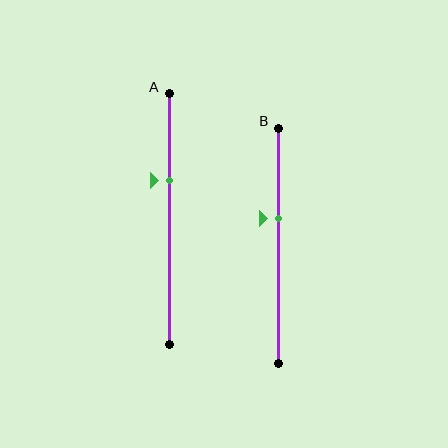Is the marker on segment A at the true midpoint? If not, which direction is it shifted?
No, the marker on segment A is shifted upward by about 15% of the segment length.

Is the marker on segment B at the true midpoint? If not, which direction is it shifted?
No, the marker on segment B is shifted upward by about 12% of the segment length.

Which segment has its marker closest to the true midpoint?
Segment B has its marker closest to the true midpoint.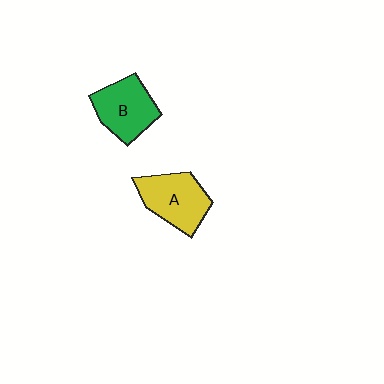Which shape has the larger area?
Shape A (yellow).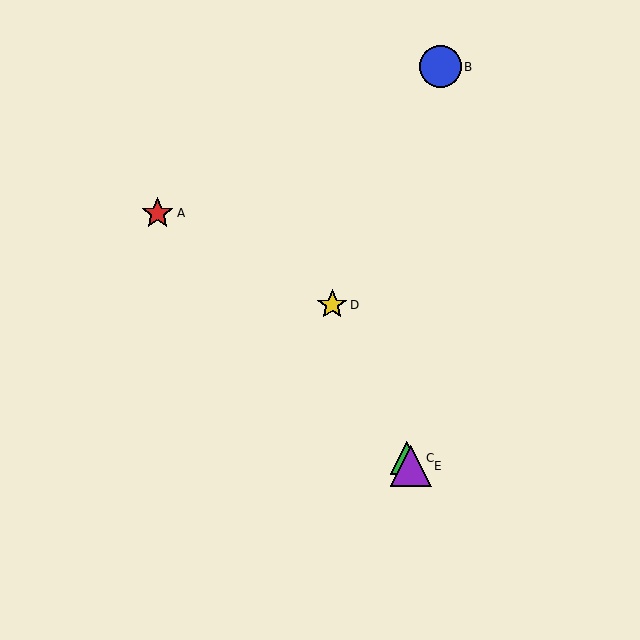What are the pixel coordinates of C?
Object C is at (407, 458).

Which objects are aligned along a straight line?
Objects C, D, E are aligned along a straight line.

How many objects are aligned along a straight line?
3 objects (C, D, E) are aligned along a straight line.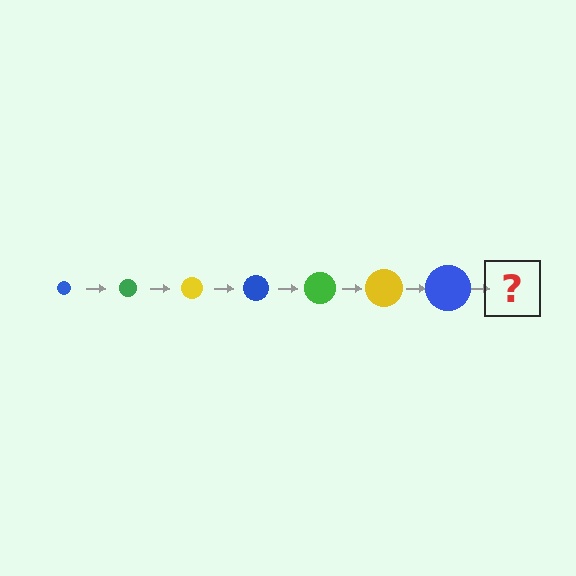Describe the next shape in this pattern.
It should be a green circle, larger than the previous one.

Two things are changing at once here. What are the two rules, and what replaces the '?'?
The two rules are that the circle grows larger each step and the color cycles through blue, green, and yellow. The '?' should be a green circle, larger than the previous one.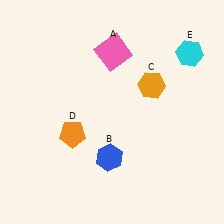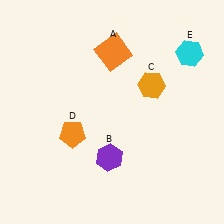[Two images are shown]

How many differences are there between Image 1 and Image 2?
There are 2 differences between the two images.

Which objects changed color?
A changed from pink to orange. B changed from blue to purple.